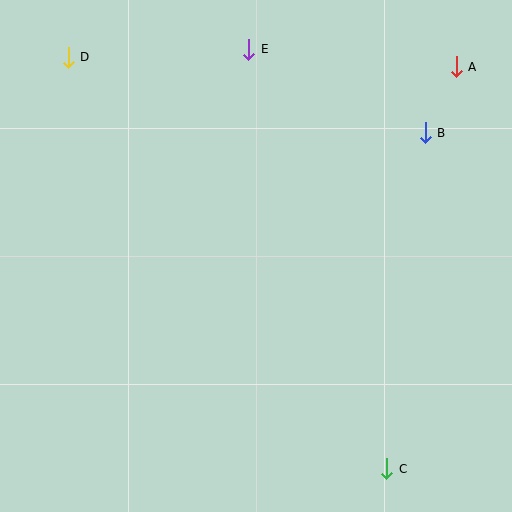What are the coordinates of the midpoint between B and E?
The midpoint between B and E is at (337, 91).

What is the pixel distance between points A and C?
The distance between A and C is 408 pixels.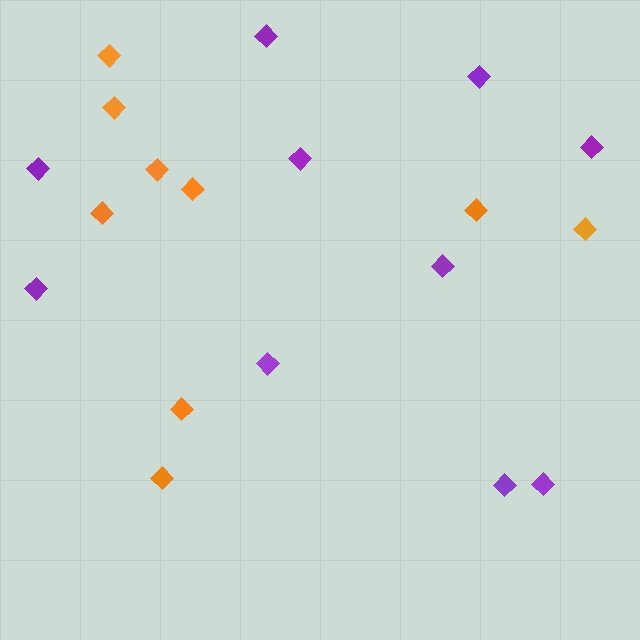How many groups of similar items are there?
There are 2 groups: one group of orange diamonds (9) and one group of purple diamonds (10).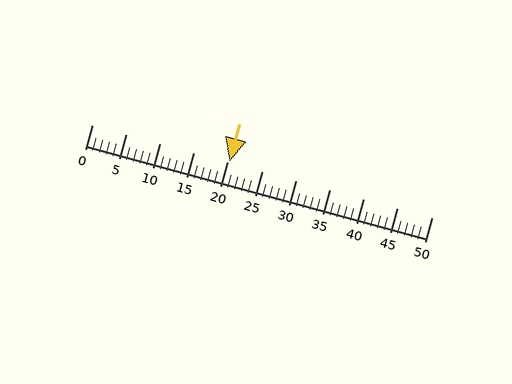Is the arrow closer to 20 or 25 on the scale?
The arrow is closer to 20.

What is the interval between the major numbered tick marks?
The major tick marks are spaced 5 units apart.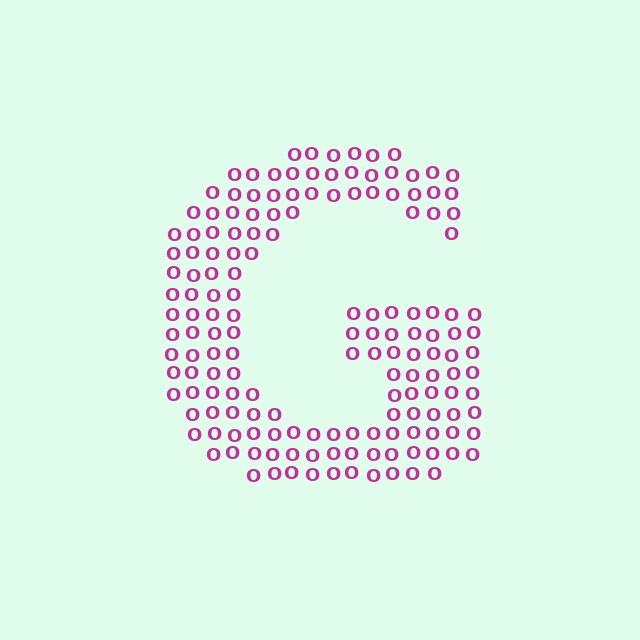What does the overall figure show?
The overall figure shows the letter G.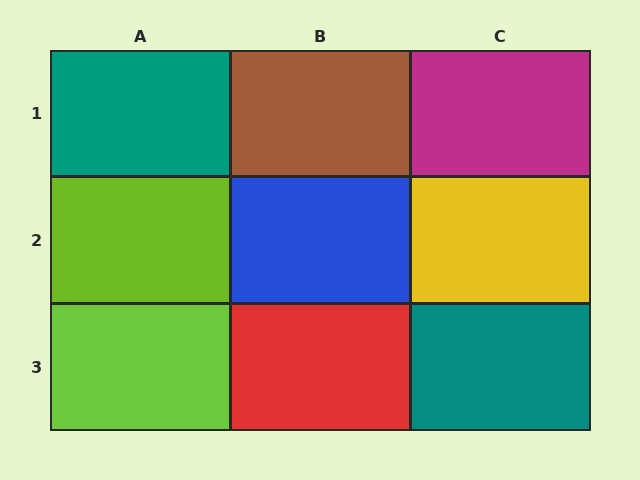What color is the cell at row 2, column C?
Yellow.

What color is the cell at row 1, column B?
Brown.